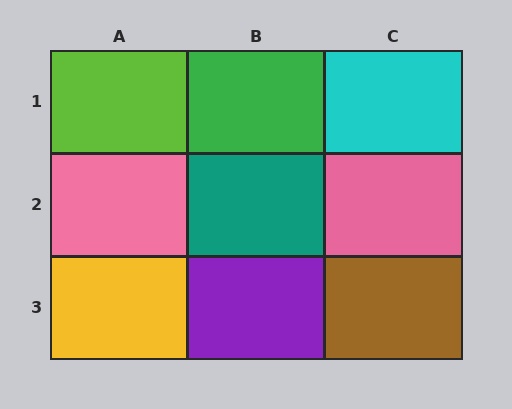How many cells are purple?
1 cell is purple.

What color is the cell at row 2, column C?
Pink.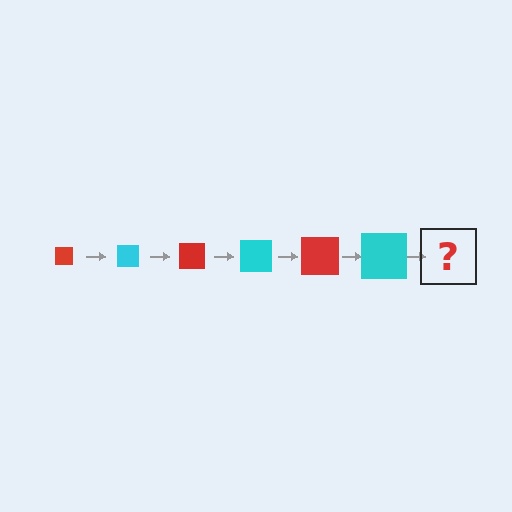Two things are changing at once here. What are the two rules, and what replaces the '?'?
The two rules are that the square grows larger each step and the color cycles through red and cyan. The '?' should be a red square, larger than the previous one.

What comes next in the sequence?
The next element should be a red square, larger than the previous one.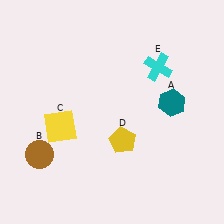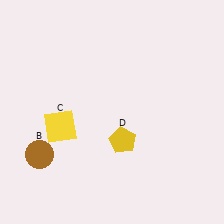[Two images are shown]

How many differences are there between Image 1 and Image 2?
There are 2 differences between the two images.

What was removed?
The cyan cross (E), the teal hexagon (A) were removed in Image 2.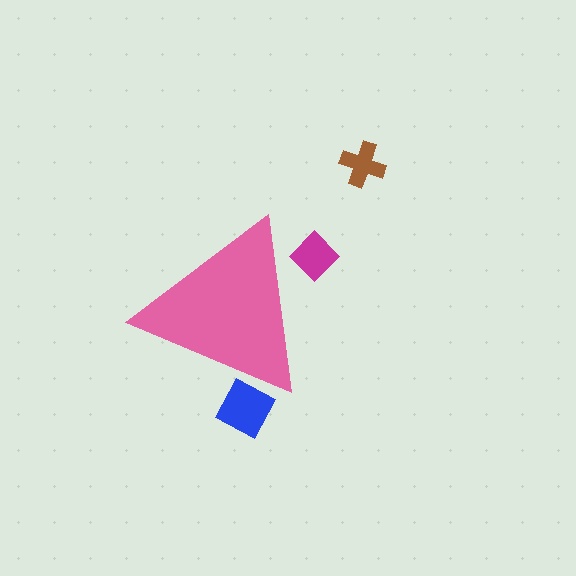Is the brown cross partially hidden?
No, the brown cross is fully visible.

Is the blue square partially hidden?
Yes, the blue square is partially hidden behind the pink triangle.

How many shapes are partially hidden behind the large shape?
2 shapes are partially hidden.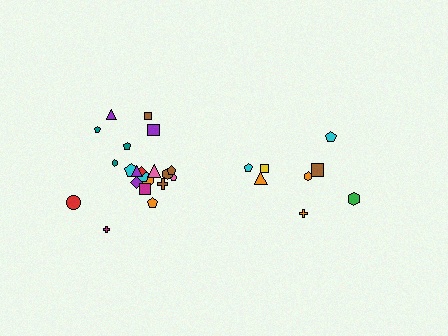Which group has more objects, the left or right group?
The left group.